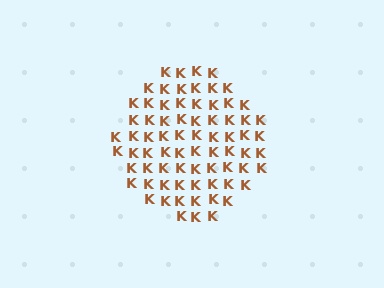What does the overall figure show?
The overall figure shows a circle.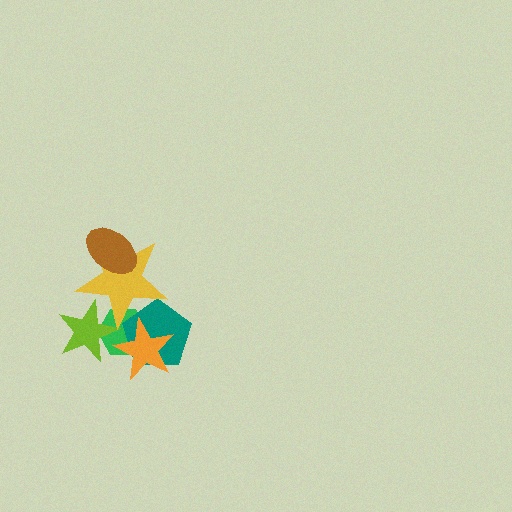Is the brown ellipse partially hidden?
No, no other shape covers it.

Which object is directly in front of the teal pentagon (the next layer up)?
The orange star is directly in front of the teal pentagon.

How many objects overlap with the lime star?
2 objects overlap with the lime star.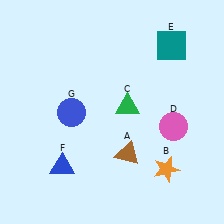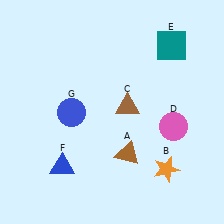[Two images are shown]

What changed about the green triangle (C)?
In Image 1, C is green. In Image 2, it changed to brown.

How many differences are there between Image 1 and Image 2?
There is 1 difference between the two images.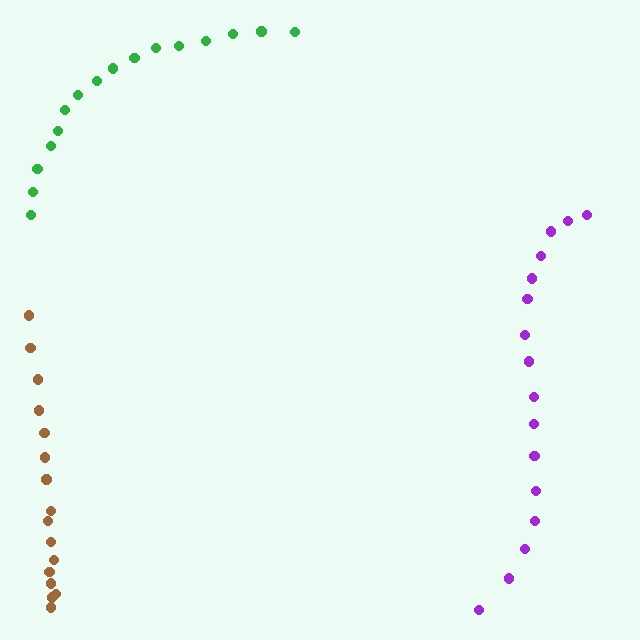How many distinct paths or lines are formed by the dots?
There are 3 distinct paths.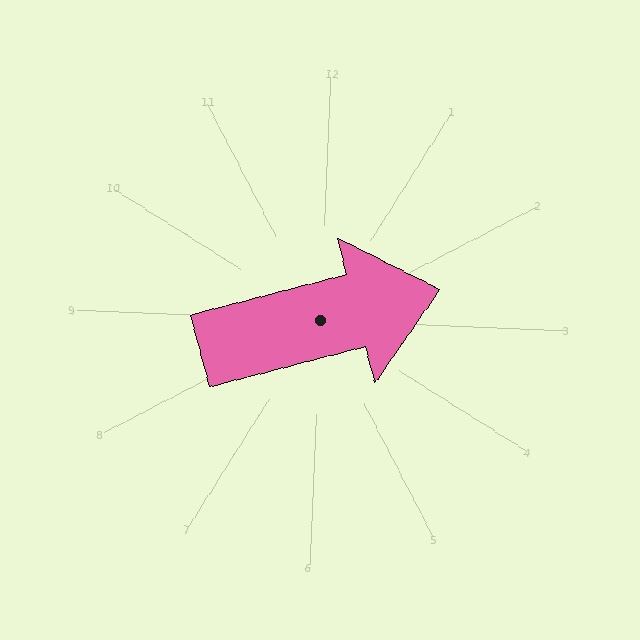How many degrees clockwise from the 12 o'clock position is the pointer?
Approximately 73 degrees.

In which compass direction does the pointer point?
East.